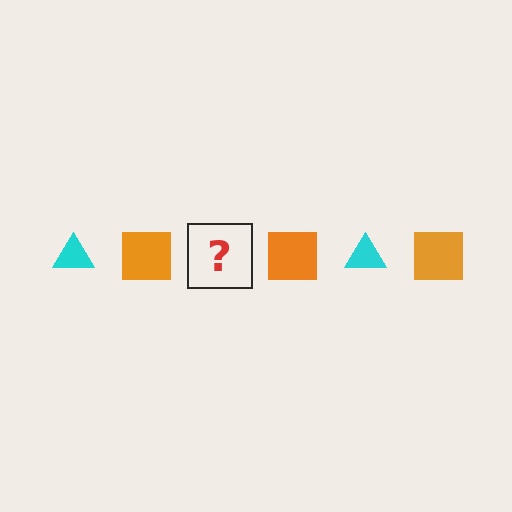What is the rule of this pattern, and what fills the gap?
The rule is that the pattern alternates between cyan triangle and orange square. The gap should be filled with a cyan triangle.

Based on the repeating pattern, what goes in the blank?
The blank should be a cyan triangle.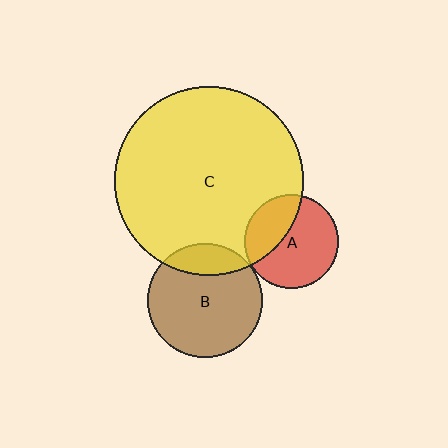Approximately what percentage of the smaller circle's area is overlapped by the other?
Approximately 35%.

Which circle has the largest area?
Circle C (yellow).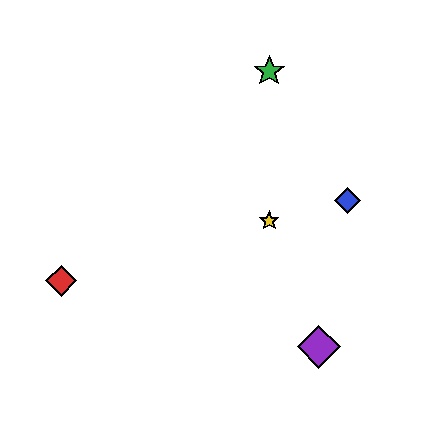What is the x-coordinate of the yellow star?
The yellow star is at x≈269.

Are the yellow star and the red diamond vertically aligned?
No, the yellow star is at x≈269 and the red diamond is at x≈61.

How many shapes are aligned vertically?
2 shapes (the green star, the yellow star) are aligned vertically.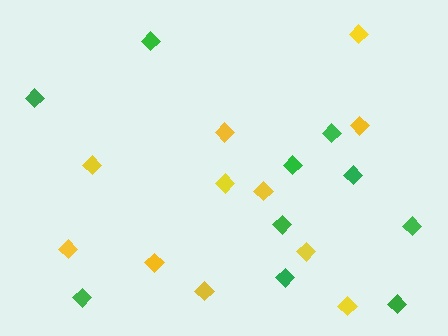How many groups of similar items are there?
There are 2 groups: one group of green diamonds (10) and one group of yellow diamonds (11).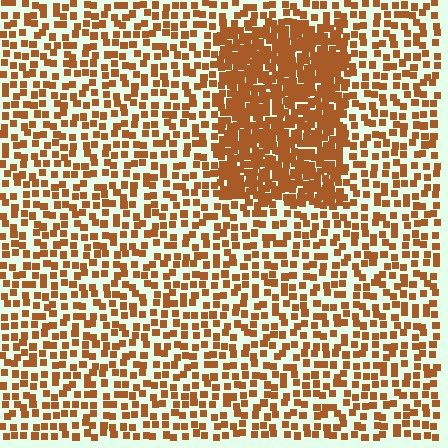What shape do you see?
I see a rectangle.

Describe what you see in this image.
The image contains small brown elements arranged at two different densities. A rectangle-shaped region is visible where the elements are more densely packed than the surrounding area.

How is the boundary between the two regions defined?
The boundary is defined by a change in element density (approximately 2.4x ratio). All elements are the same color, size, and shape.